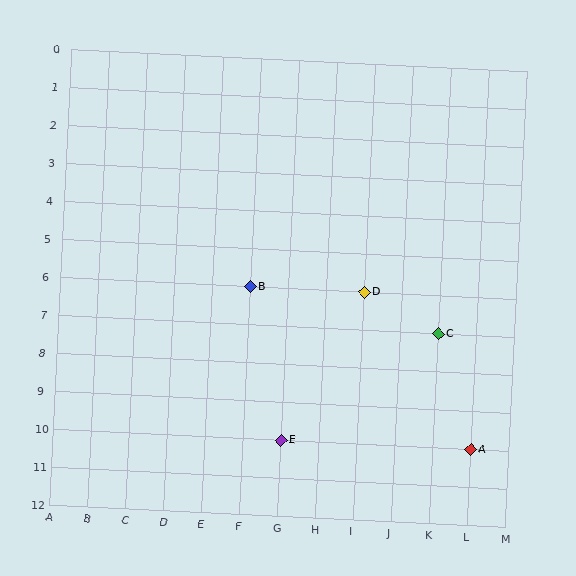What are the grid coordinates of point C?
Point C is at grid coordinates (K, 7).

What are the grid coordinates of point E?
Point E is at grid coordinates (G, 10).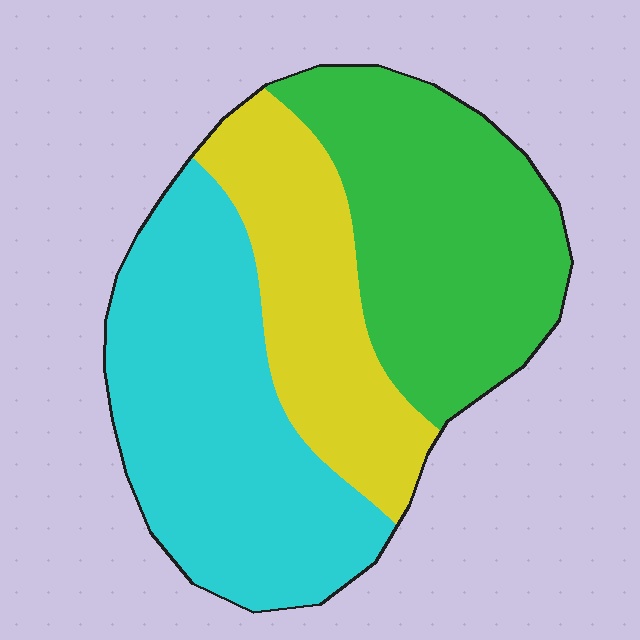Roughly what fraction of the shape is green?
Green takes up about one third (1/3) of the shape.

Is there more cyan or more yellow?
Cyan.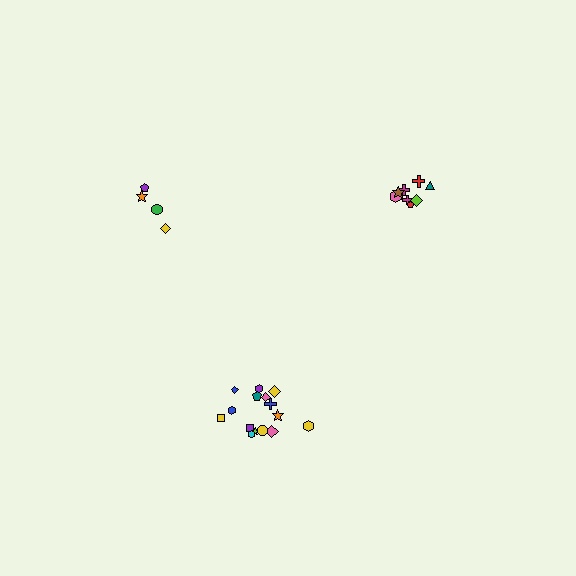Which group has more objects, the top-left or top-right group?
The top-right group.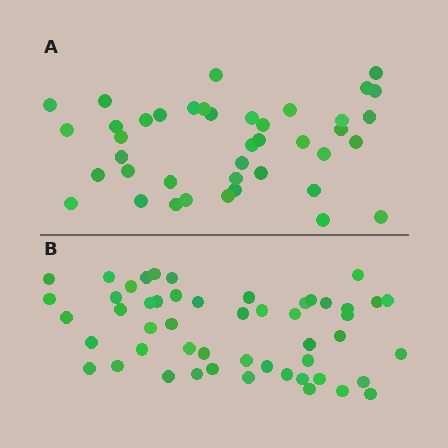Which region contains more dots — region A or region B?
Region B (the bottom region) has more dots.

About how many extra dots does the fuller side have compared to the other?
Region B has roughly 10 or so more dots than region A.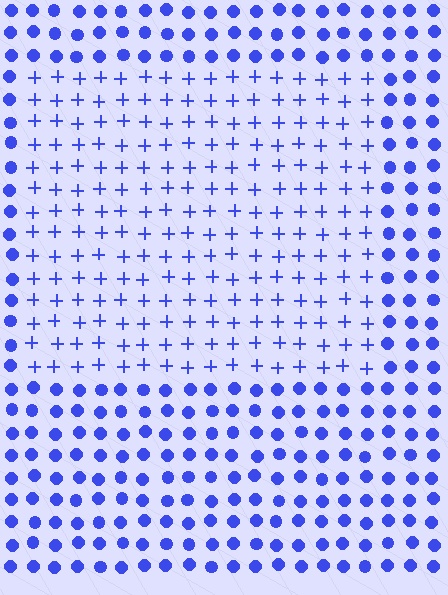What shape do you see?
I see a rectangle.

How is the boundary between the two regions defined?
The boundary is defined by a change in element shape: plus signs inside vs. circles outside. All elements share the same color and spacing.